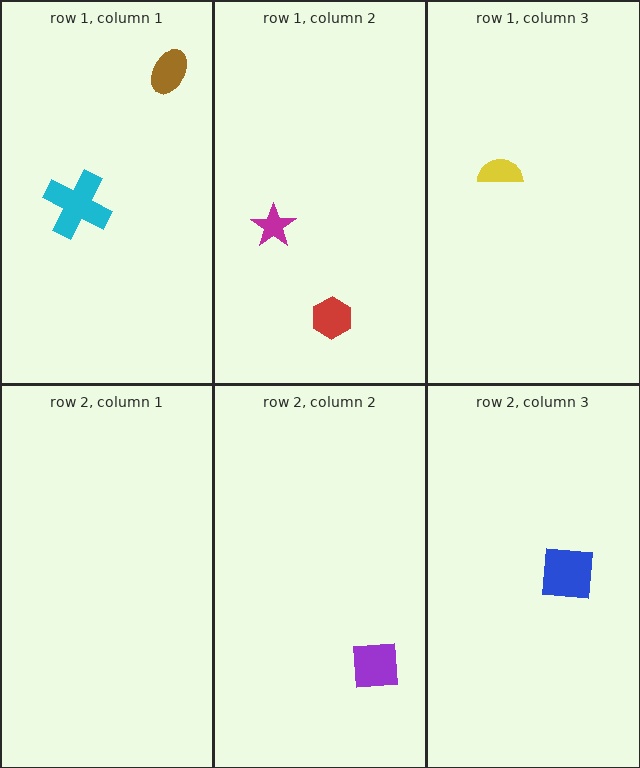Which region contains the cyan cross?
The row 1, column 1 region.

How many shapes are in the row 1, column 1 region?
2.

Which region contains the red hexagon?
The row 1, column 2 region.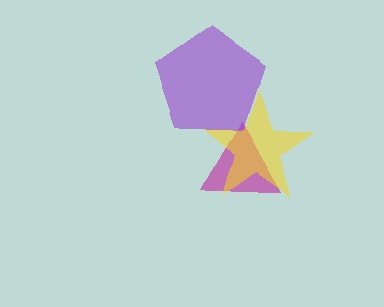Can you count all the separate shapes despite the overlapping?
Yes, there are 3 separate shapes.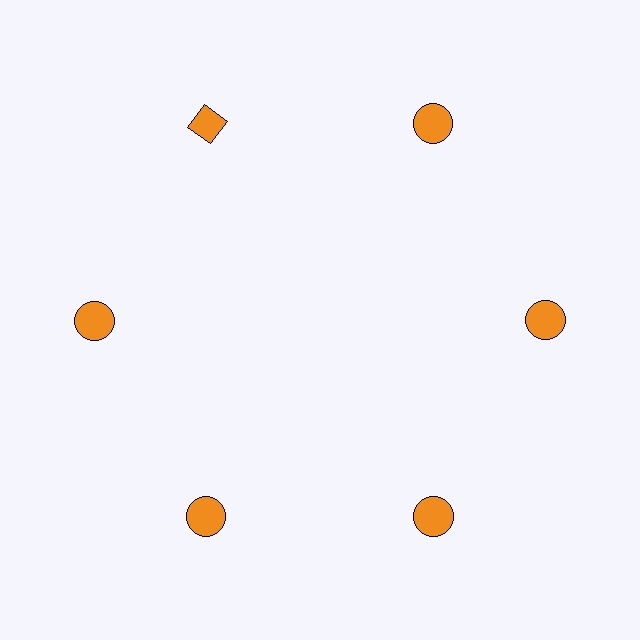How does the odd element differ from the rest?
It has a different shape: diamond instead of circle.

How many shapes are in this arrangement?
There are 6 shapes arranged in a ring pattern.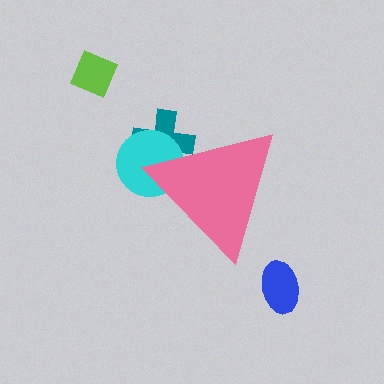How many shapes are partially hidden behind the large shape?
2 shapes are partially hidden.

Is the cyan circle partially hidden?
Yes, the cyan circle is partially hidden behind the pink triangle.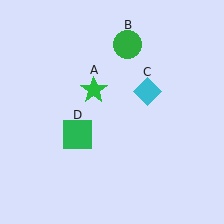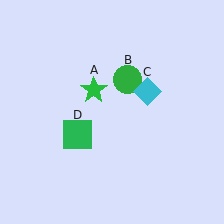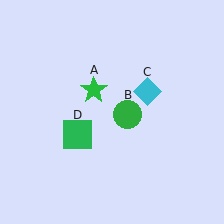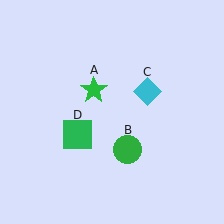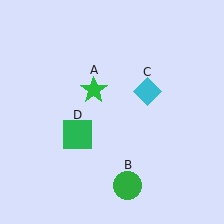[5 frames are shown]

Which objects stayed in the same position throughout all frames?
Green star (object A) and cyan diamond (object C) and green square (object D) remained stationary.